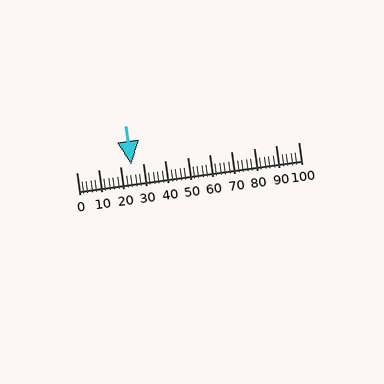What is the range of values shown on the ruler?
The ruler shows values from 0 to 100.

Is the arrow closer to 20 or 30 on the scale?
The arrow is closer to 20.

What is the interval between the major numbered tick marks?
The major tick marks are spaced 10 units apart.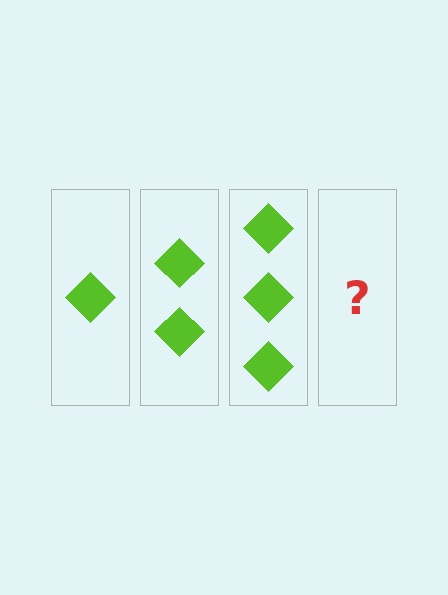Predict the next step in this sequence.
The next step is 4 diamonds.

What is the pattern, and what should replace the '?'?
The pattern is that each step adds one more diamond. The '?' should be 4 diamonds.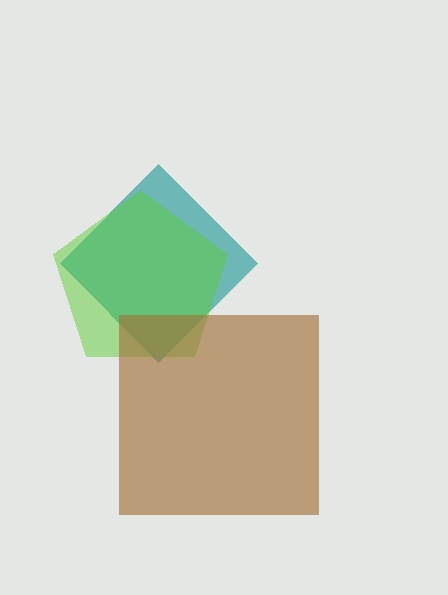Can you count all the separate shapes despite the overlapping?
Yes, there are 3 separate shapes.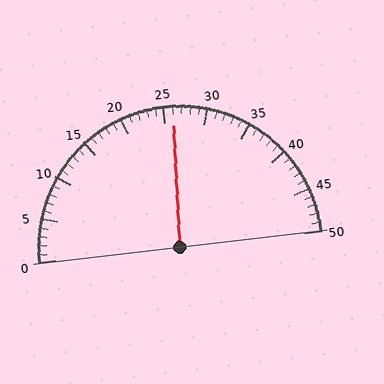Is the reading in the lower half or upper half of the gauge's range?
The reading is in the upper half of the range (0 to 50).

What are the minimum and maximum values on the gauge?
The gauge ranges from 0 to 50.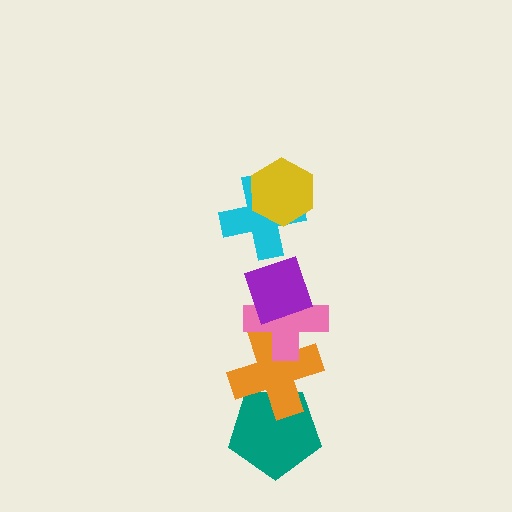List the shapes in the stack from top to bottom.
From top to bottom: the yellow hexagon, the cyan cross, the purple diamond, the pink cross, the orange cross, the teal pentagon.